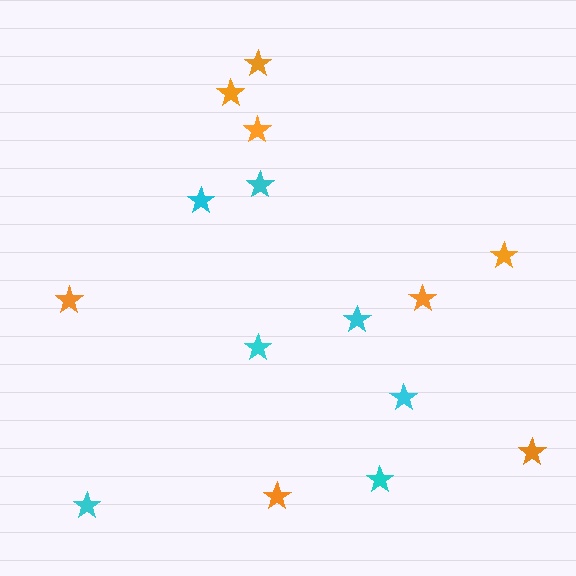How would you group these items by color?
There are 2 groups: one group of orange stars (8) and one group of cyan stars (7).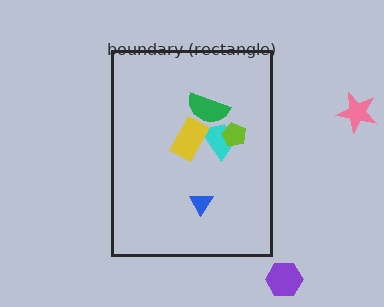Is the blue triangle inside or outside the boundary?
Inside.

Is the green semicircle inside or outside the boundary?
Inside.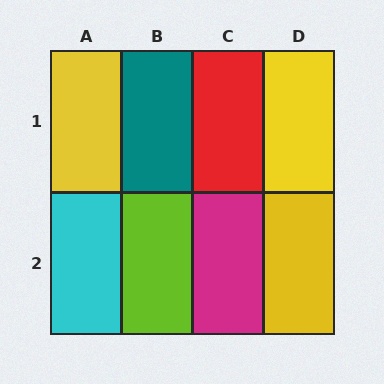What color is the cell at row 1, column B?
Teal.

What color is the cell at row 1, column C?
Red.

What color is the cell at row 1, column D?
Yellow.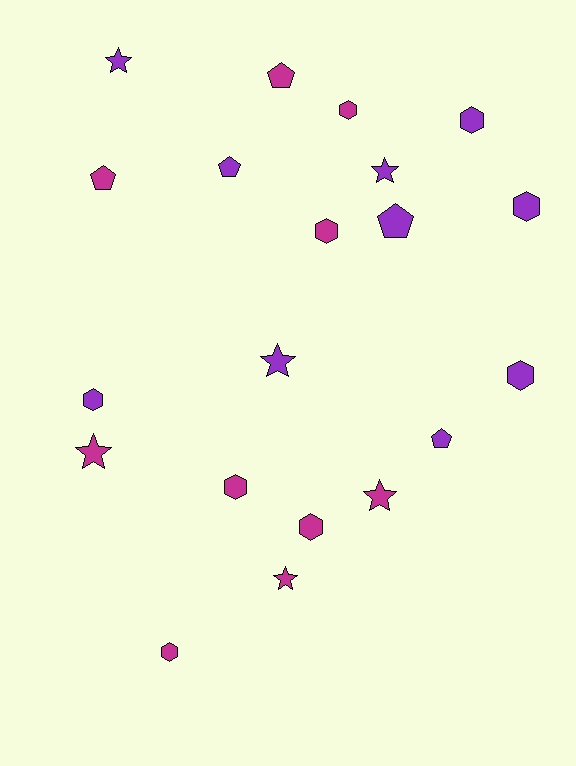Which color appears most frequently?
Purple, with 10 objects.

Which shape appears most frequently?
Hexagon, with 9 objects.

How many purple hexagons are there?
There are 4 purple hexagons.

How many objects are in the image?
There are 20 objects.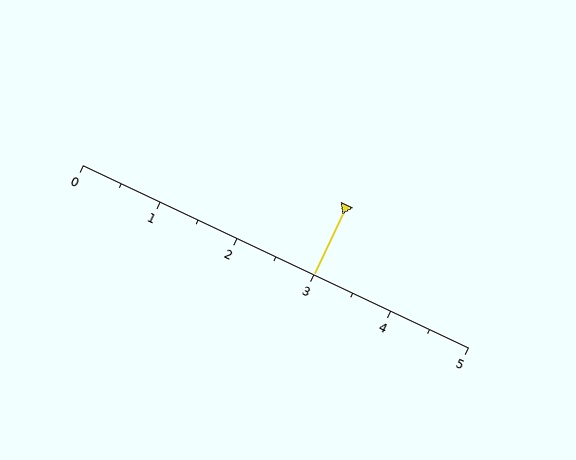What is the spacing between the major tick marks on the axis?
The major ticks are spaced 1 apart.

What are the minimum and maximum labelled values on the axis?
The axis runs from 0 to 5.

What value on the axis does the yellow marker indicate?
The marker indicates approximately 3.